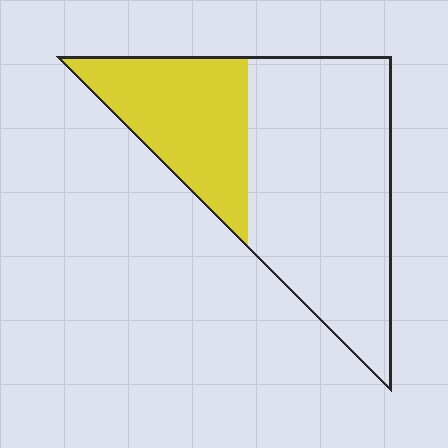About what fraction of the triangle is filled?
About one third (1/3).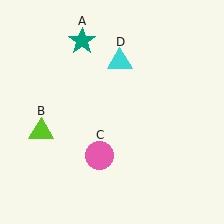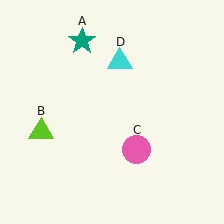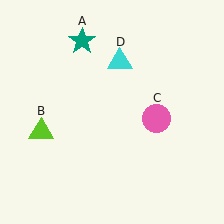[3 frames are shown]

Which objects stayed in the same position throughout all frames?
Teal star (object A) and lime triangle (object B) and cyan triangle (object D) remained stationary.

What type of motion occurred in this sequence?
The pink circle (object C) rotated counterclockwise around the center of the scene.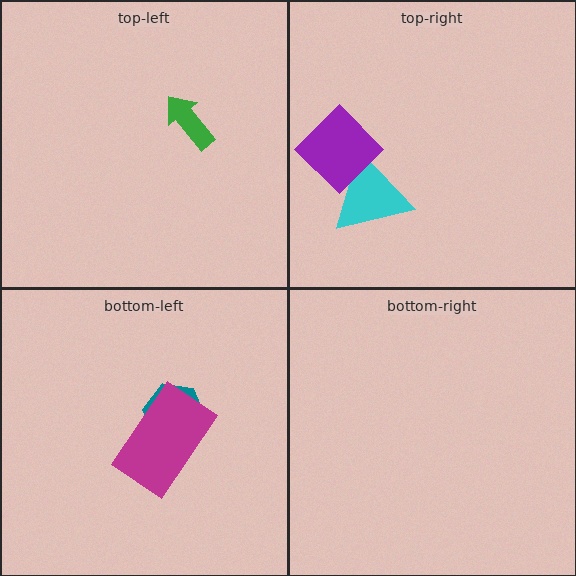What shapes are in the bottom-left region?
The teal hexagon, the magenta rectangle.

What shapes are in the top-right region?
The cyan triangle, the purple diamond.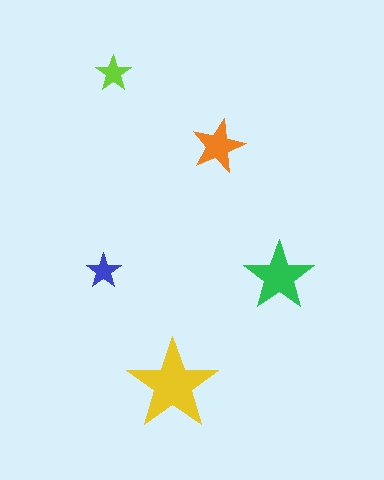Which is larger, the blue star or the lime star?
The lime one.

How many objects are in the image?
There are 5 objects in the image.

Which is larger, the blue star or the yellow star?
The yellow one.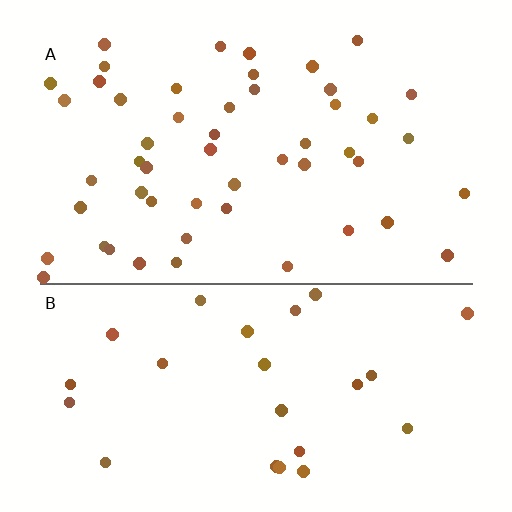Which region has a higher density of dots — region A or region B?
A (the top).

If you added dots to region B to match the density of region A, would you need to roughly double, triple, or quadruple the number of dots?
Approximately double.